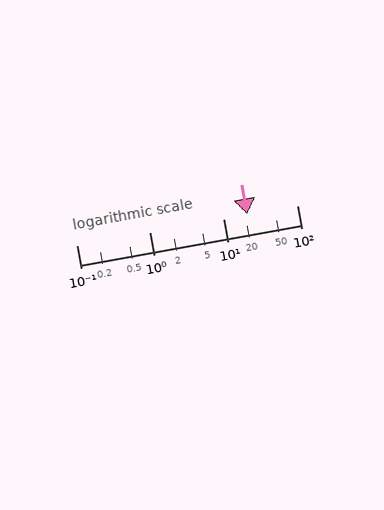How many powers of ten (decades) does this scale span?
The scale spans 3 decades, from 0.1 to 100.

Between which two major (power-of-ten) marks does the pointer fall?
The pointer is between 10 and 100.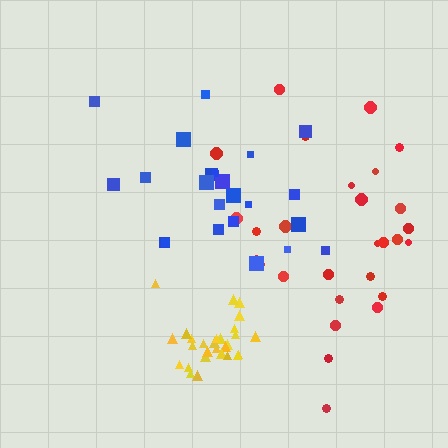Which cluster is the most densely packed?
Yellow.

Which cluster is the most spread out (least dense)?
Red.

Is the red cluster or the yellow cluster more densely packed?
Yellow.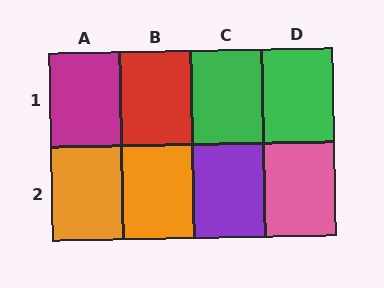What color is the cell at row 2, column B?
Orange.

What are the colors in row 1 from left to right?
Magenta, red, green, green.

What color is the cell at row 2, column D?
Pink.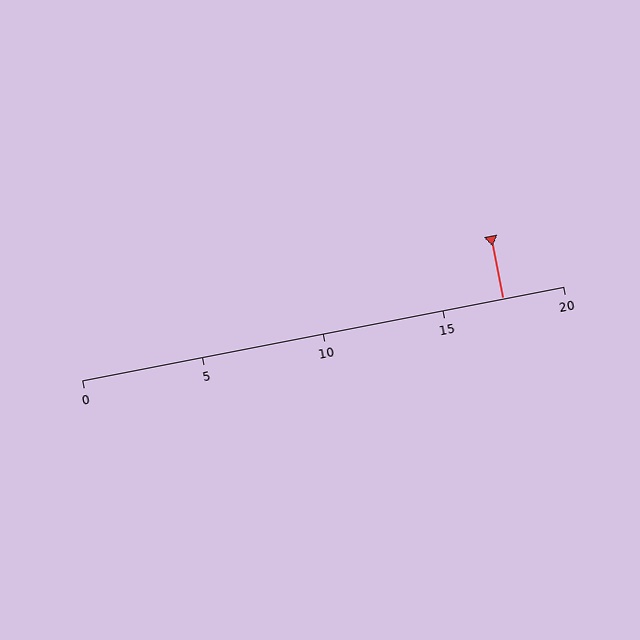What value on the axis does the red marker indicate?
The marker indicates approximately 17.5.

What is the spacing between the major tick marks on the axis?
The major ticks are spaced 5 apart.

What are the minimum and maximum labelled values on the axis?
The axis runs from 0 to 20.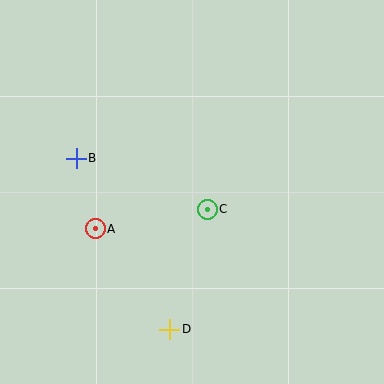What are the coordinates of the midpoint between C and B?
The midpoint between C and B is at (142, 184).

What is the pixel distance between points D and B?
The distance between D and B is 195 pixels.